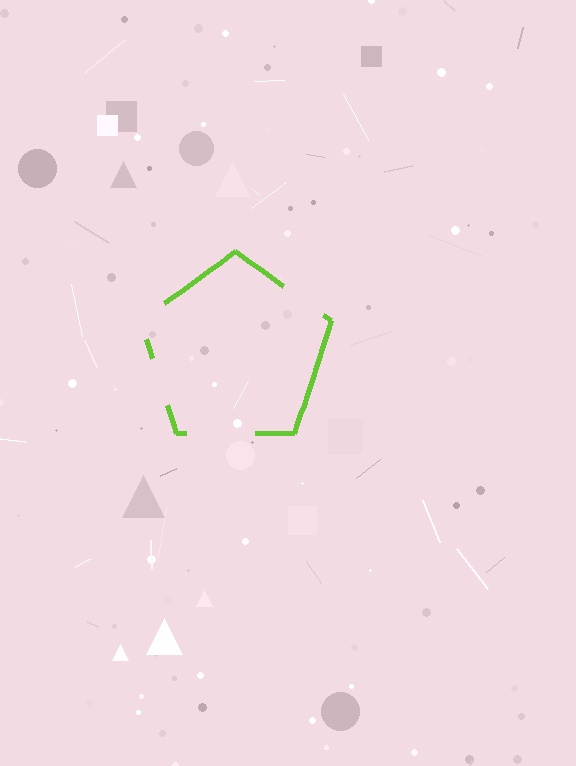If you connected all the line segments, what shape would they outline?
They would outline a pentagon.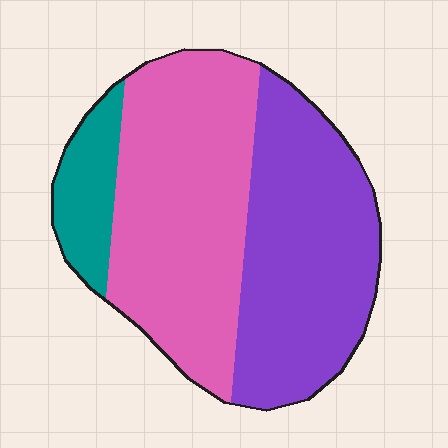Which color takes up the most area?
Pink, at roughly 45%.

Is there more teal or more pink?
Pink.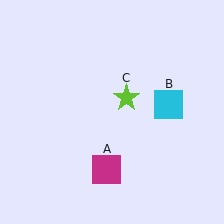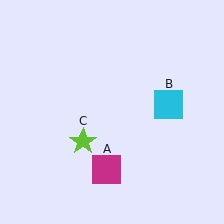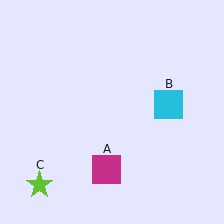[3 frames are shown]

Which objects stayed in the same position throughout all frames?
Magenta square (object A) and cyan square (object B) remained stationary.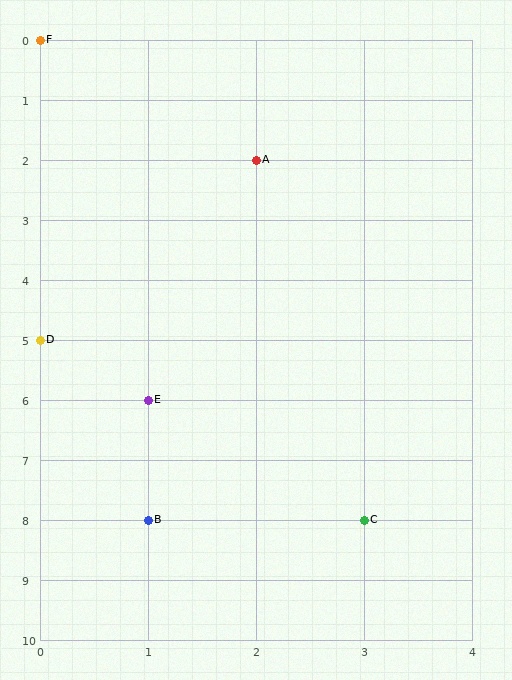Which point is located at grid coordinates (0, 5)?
Point D is at (0, 5).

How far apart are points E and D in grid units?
Points E and D are 1 column and 1 row apart (about 1.4 grid units diagonally).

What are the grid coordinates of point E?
Point E is at grid coordinates (1, 6).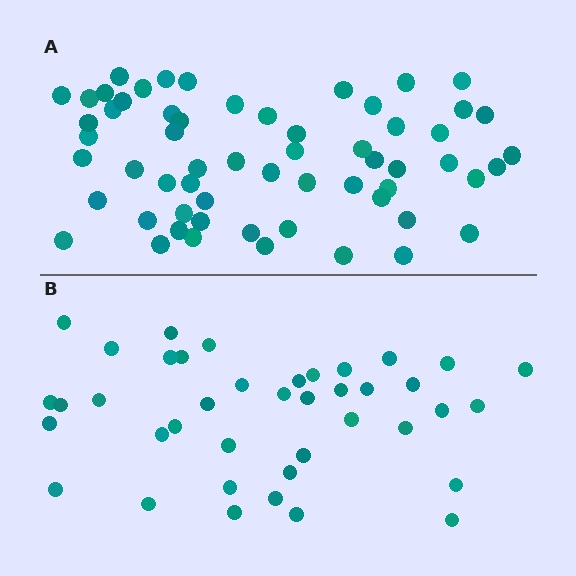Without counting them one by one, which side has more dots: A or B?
Region A (the top region) has more dots.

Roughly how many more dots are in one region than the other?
Region A has approximately 20 more dots than region B.